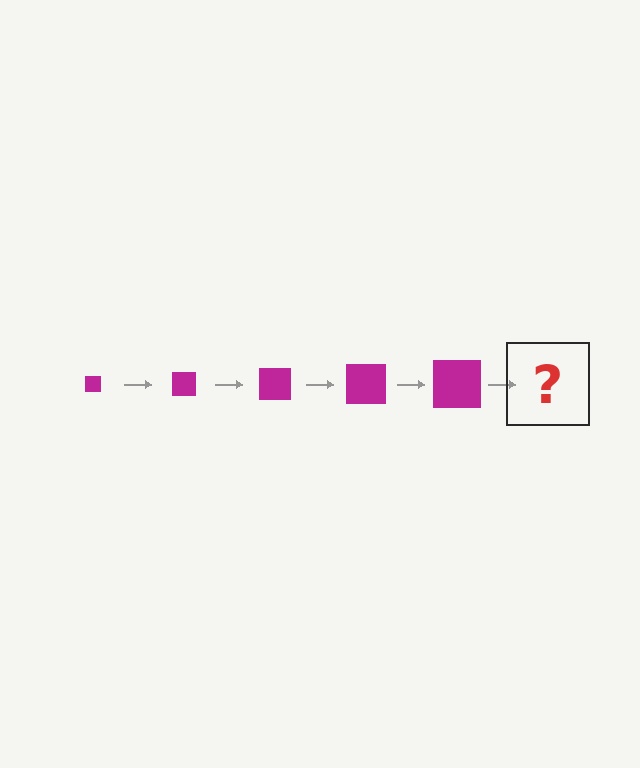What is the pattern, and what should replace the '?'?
The pattern is that the square gets progressively larger each step. The '?' should be a magenta square, larger than the previous one.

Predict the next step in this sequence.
The next step is a magenta square, larger than the previous one.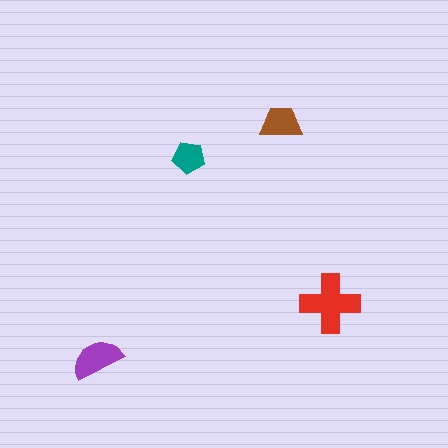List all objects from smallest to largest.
The teal pentagon, the brown trapezoid, the purple semicircle, the red cross.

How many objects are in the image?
There are 4 objects in the image.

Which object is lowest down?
The purple semicircle is bottommost.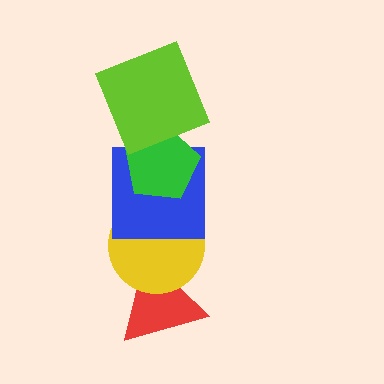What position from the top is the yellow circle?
The yellow circle is 4th from the top.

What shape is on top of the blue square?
The green pentagon is on top of the blue square.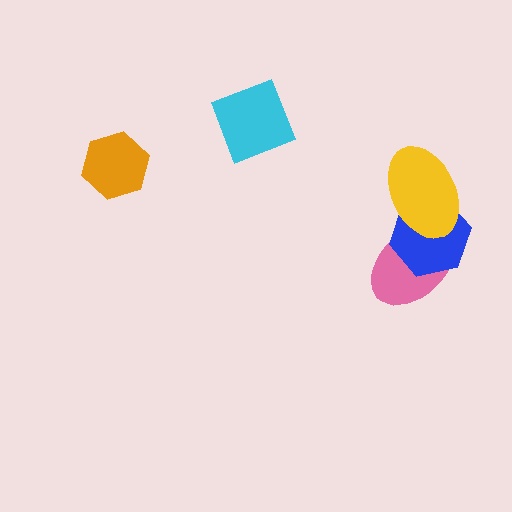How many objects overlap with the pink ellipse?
2 objects overlap with the pink ellipse.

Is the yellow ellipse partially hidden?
No, no other shape covers it.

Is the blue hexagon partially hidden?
Yes, it is partially covered by another shape.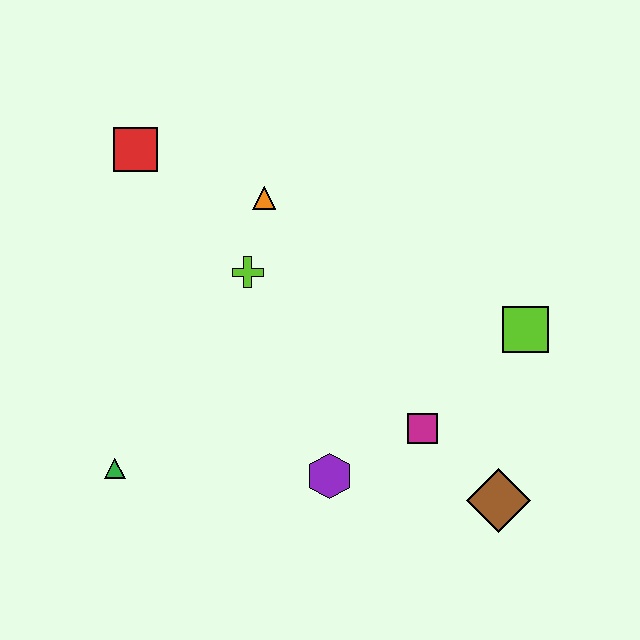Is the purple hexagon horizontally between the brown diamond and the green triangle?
Yes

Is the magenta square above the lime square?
No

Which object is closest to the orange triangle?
The lime cross is closest to the orange triangle.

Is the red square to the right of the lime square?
No